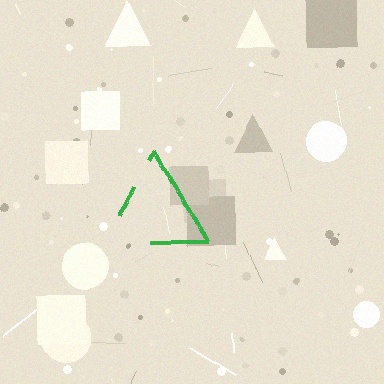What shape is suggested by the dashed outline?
The dashed outline suggests a triangle.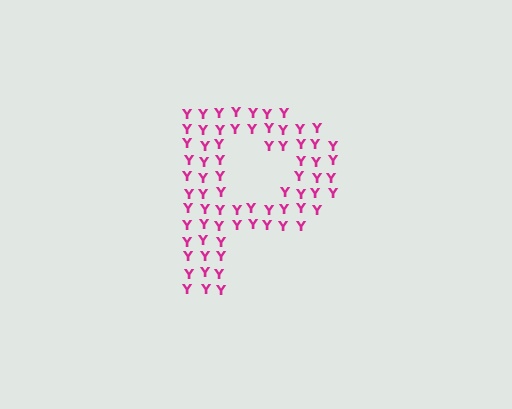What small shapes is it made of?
It is made of small letter Y's.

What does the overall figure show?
The overall figure shows the letter P.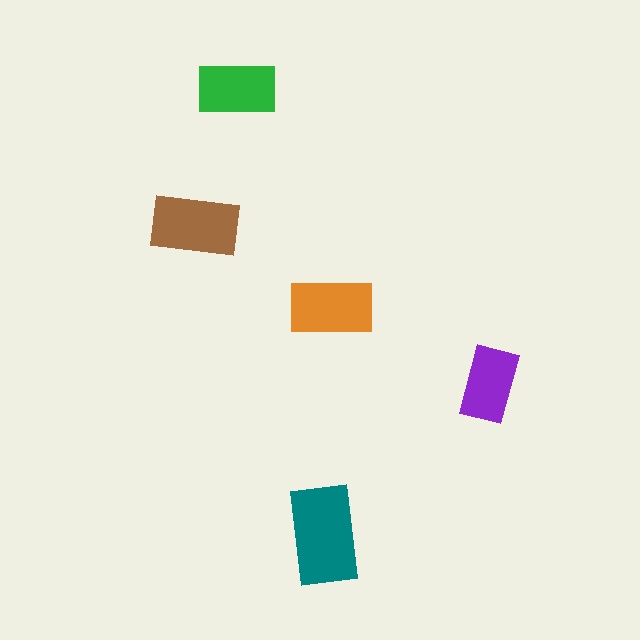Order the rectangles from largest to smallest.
the teal one, the brown one, the orange one, the green one, the purple one.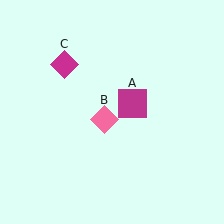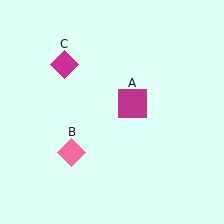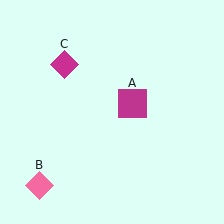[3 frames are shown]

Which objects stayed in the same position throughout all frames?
Magenta square (object A) and magenta diamond (object C) remained stationary.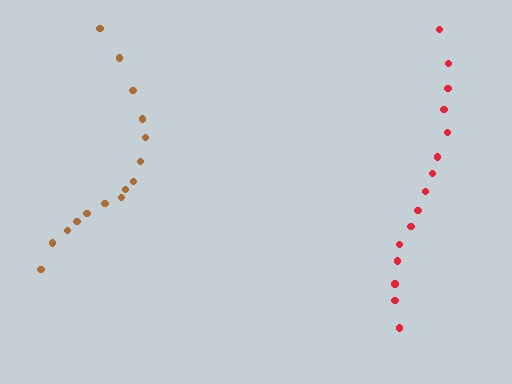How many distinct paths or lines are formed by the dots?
There are 2 distinct paths.